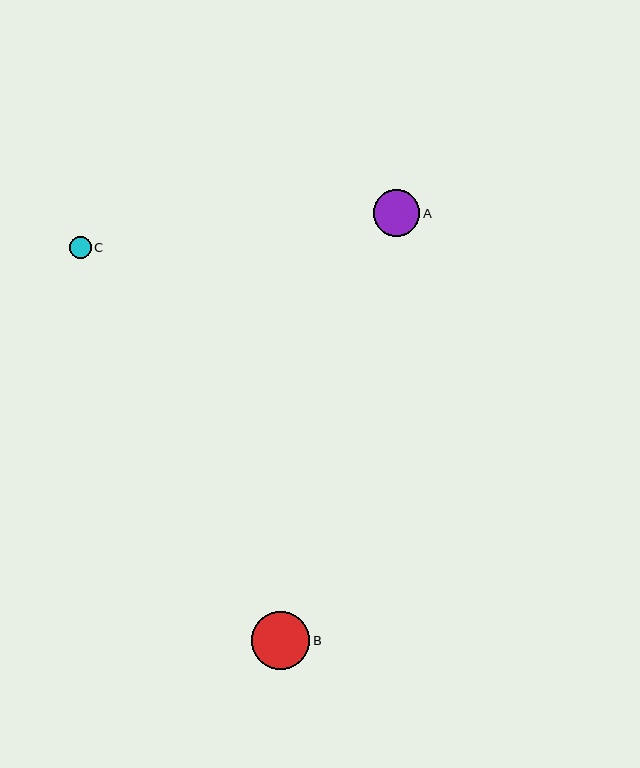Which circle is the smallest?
Circle C is the smallest with a size of approximately 22 pixels.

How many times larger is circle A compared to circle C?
Circle A is approximately 2.1 times the size of circle C.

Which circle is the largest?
Circle B is the largest with a size of approximately 58 pixels.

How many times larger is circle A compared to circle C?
Circle A is approximately 2.1 times the size of circle C.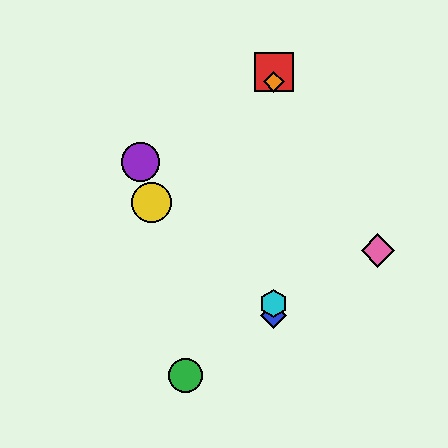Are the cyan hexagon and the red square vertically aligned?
Yes, both are at x≈274.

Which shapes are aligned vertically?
The red square, the blue diamond, the orange diamond, the cyan hexagon are aligned vertically.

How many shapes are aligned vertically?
4 shapes (the red square, the blue diamond, the orange diamond, the cyan hexagon) are aligned vertically.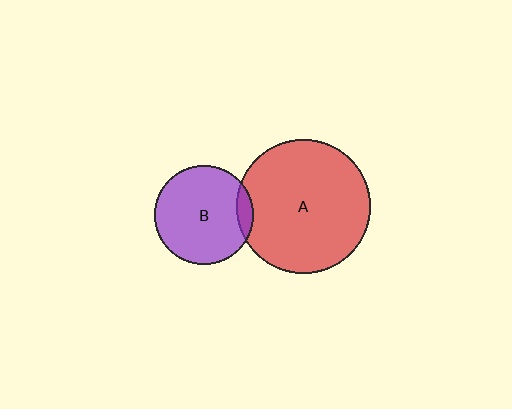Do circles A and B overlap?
Yes.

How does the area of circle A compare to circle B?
Approximately 1.8 times.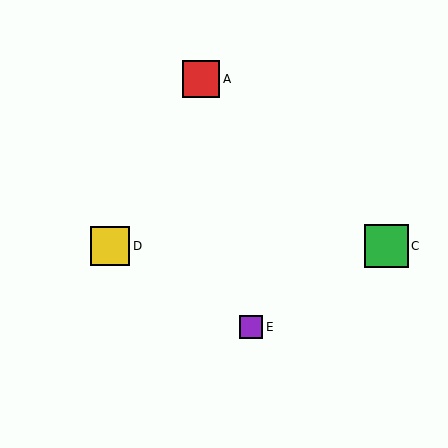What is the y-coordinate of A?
Object A is at y≈79.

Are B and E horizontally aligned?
No, B is at y≈246 and E is at y≈327.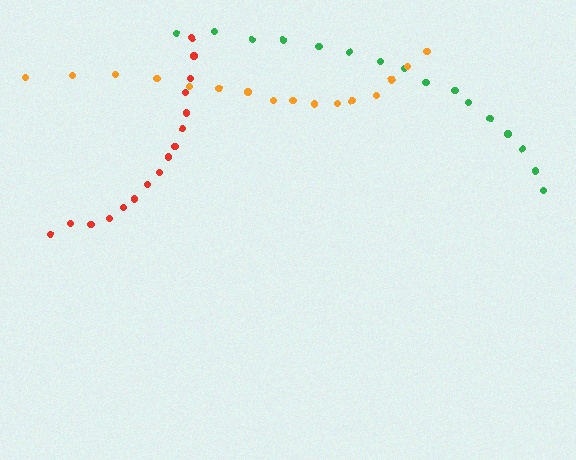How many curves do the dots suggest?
There are 3 distinct paths.